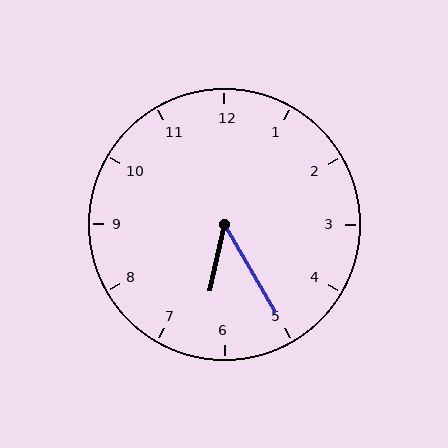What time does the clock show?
6:25.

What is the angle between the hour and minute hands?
Approximately 42 degrees.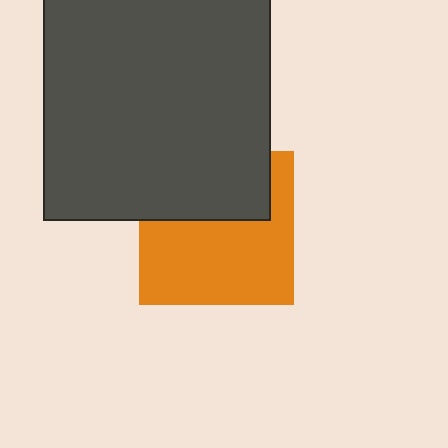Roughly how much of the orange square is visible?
About half of it is visible (roughly 61%).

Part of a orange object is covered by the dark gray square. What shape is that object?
It is a square.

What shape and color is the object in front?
The object in front is a dark gray square.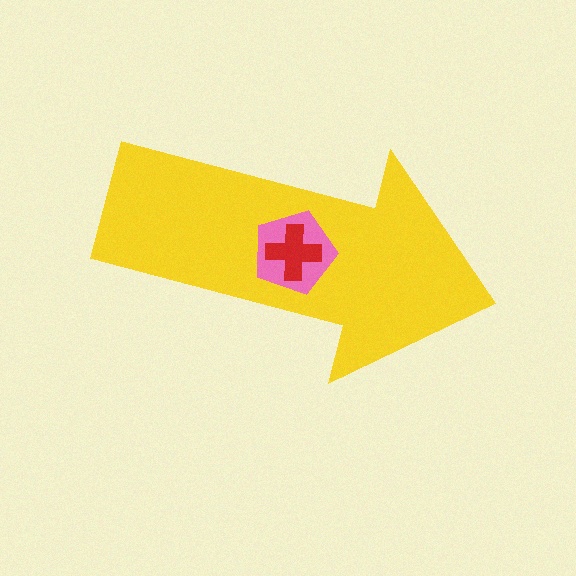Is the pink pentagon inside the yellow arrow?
Yes.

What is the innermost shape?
The red cross.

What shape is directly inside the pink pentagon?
The red cross.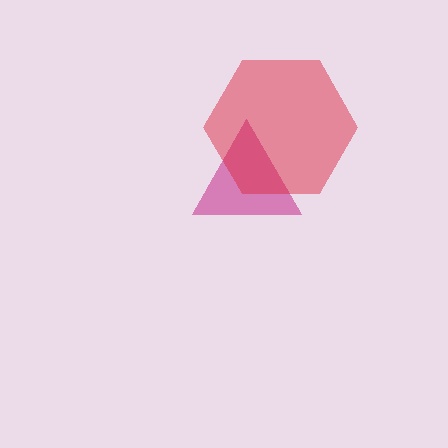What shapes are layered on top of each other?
The layered shapes are: a magenta triangle, a red hexagon.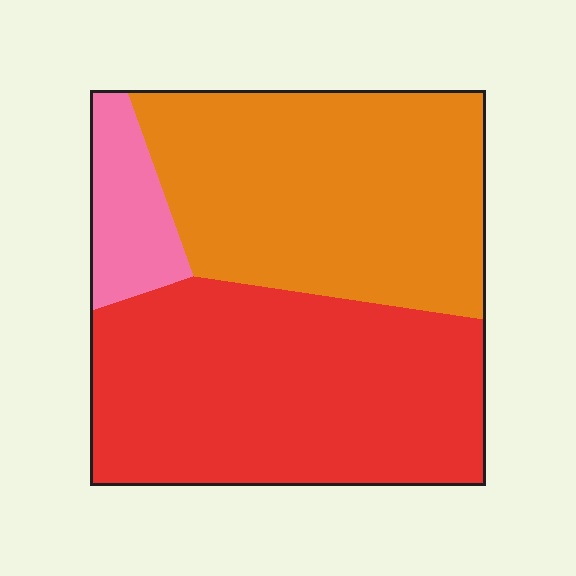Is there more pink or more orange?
Orange.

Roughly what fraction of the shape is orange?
Orange takes up about two fifths (2/5) of the shape.